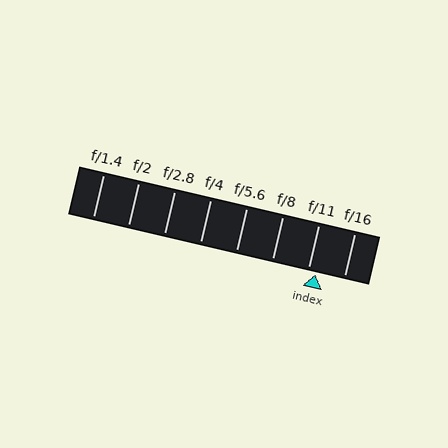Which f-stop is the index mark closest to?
The index mark is closest to f/11.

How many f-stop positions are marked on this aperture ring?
There are 8 f-stop positions marked.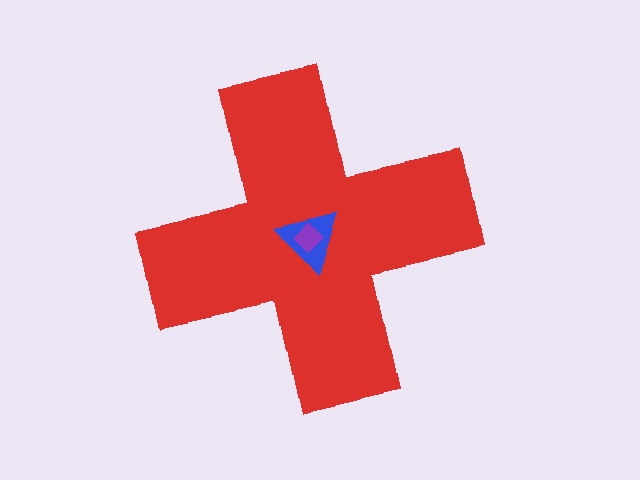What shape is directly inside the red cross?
The blue triangle.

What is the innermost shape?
The purple diamond.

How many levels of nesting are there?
3.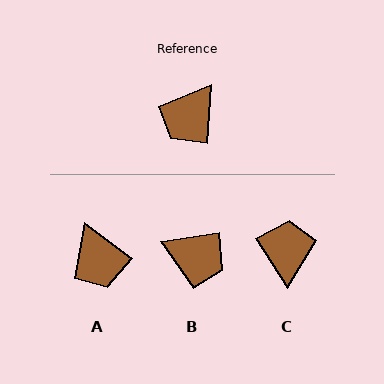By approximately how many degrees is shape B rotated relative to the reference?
Approximately 102 degrees counter-clockwise.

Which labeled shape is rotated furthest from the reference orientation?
C, about 144 degrees away.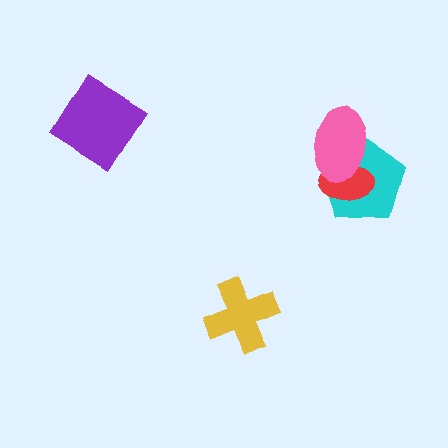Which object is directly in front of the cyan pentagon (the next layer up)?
The red ellipse is directly in front of the cyan pentagon.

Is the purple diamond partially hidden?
No, no other shape covers it.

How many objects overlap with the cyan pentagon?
2 objects overlap with the cyan pentagon.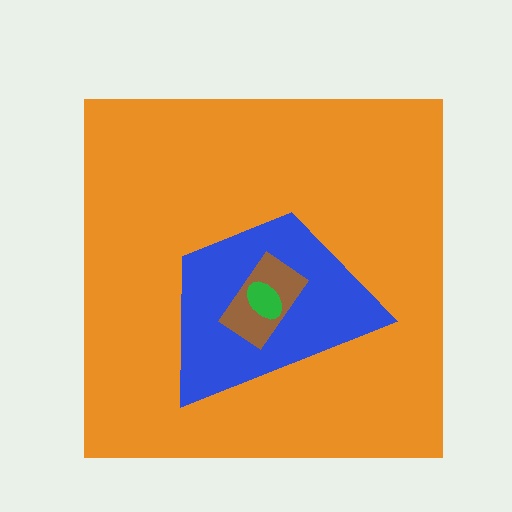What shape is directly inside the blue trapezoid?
The brown rectangle.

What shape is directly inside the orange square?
The blue trapezoid.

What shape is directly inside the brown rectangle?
The green ellipse.